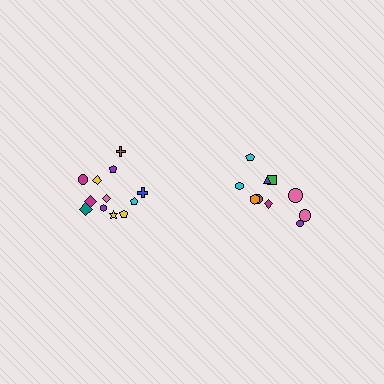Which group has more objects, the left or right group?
The left group.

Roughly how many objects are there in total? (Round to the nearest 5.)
Roughly 20 objects in total.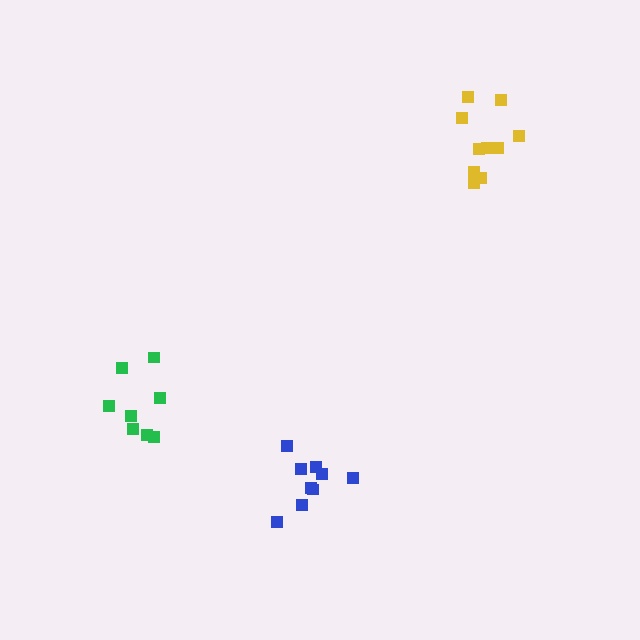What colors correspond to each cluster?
The clusters are colored: green, blue, yellow.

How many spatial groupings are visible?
There are 3 spatial groupings.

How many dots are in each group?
Group 1: 8 dots, Group 2: 9 dots, Group 3: 11 dots (28 total).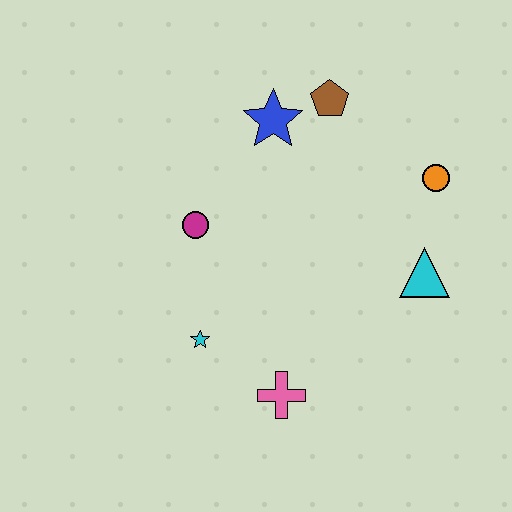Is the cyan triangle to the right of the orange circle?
No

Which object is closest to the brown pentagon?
The blue star is closest to the brown pentagon.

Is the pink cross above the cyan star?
No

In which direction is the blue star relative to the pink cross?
The blue star is above the pink cross.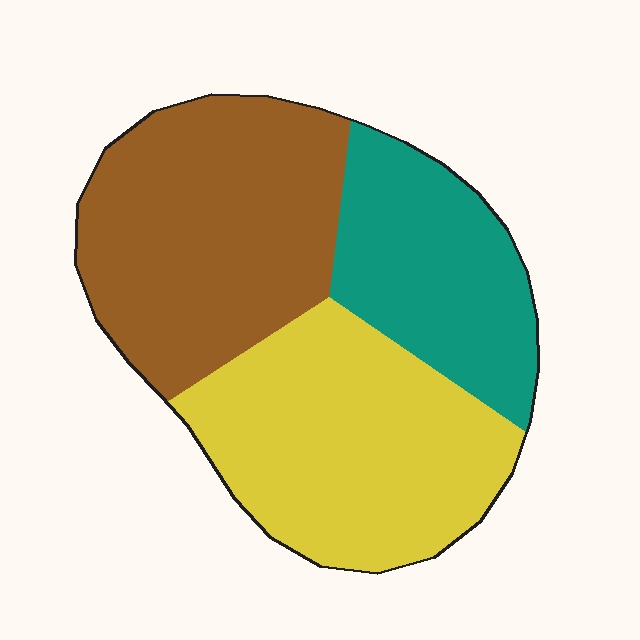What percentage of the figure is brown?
Brown covers 38% of the figure.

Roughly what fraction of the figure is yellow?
Yellow takes up between a quarter and a half of the figure.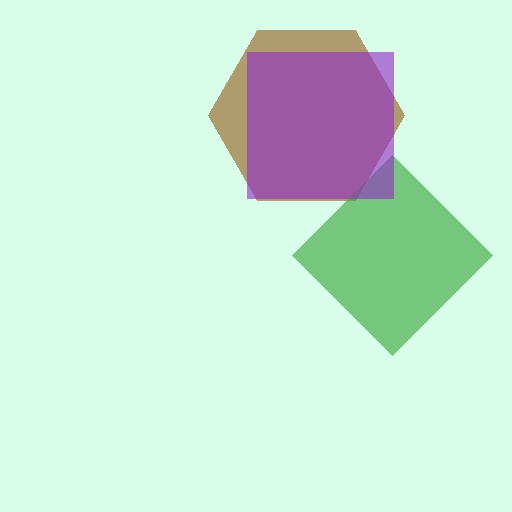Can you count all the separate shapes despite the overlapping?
Yes, there are 3 separate shapes.